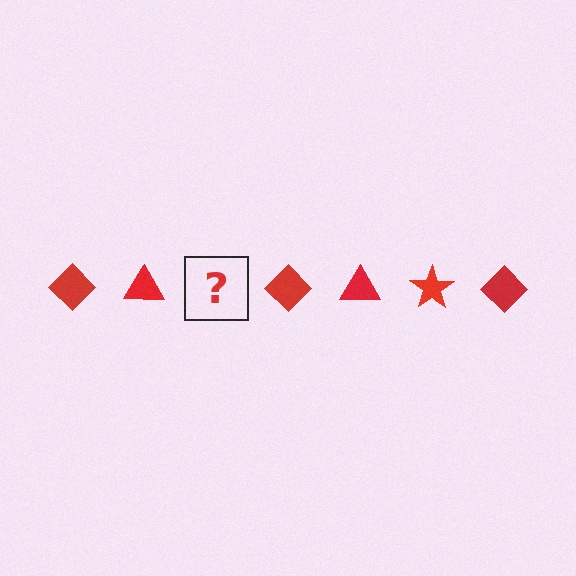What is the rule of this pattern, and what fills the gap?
The rule is that the pattern cycles through diamond, triangle, star shapes in red. The gap should be filled with a red star.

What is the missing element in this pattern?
The missing element is a red star.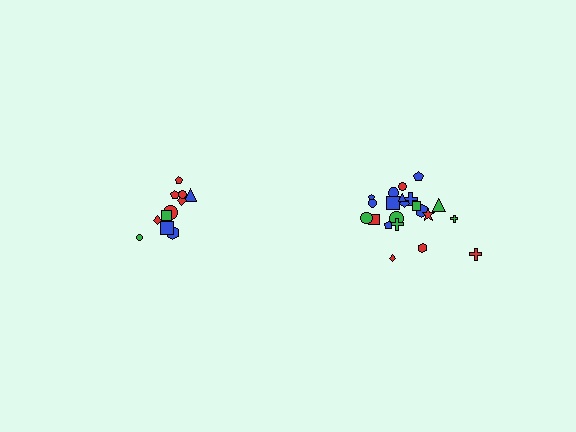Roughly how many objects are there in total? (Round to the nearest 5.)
Roughly 35 objects in total.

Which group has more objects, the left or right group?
The right group.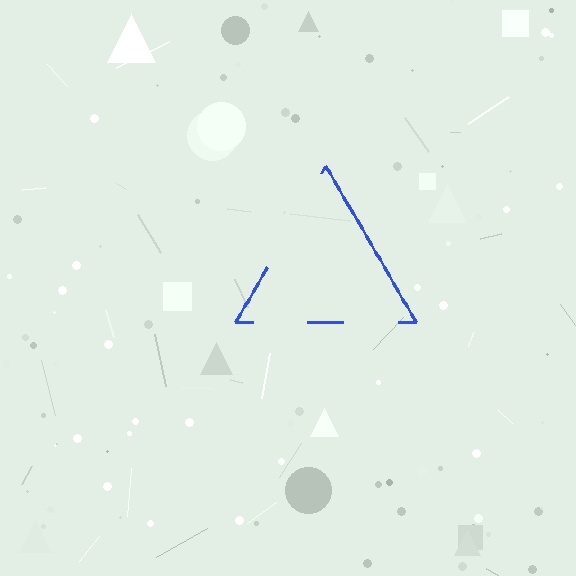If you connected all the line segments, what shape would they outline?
They would outline a triangle.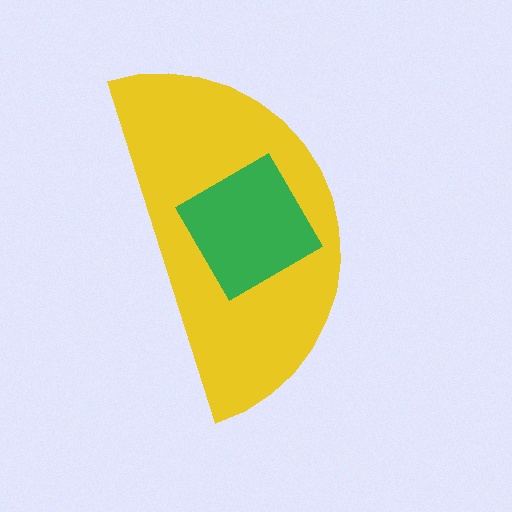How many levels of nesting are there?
2.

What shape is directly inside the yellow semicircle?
The green diamond.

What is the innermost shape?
The green diamond.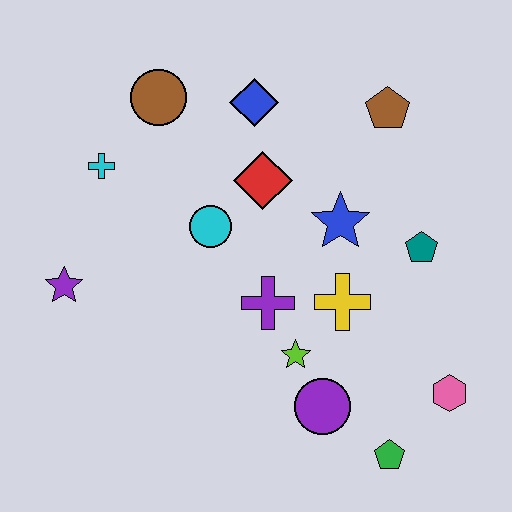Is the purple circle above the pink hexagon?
No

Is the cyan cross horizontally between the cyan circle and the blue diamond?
No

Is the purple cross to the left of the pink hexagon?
Yes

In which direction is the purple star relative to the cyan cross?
The purple star is below the cyan cross.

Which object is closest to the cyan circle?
The red diamond is closest to the cyan circle.